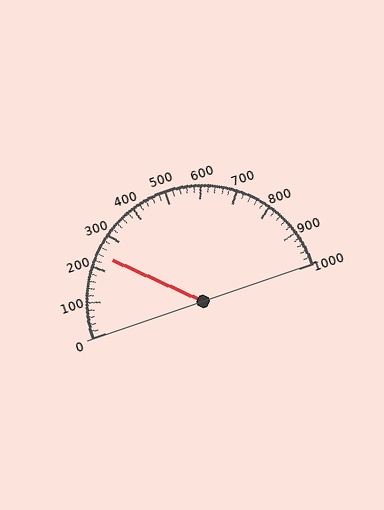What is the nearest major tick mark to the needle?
The nearest major tick mark is 200.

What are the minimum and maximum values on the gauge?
The gauge ranges from 0 to 1000.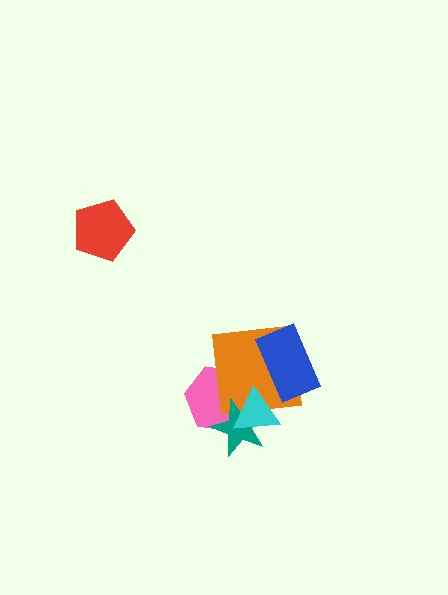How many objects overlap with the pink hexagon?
3 objects overlap with the pink hexagon.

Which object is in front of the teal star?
The cyan triangle is in front of the teal star.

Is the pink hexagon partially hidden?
Yes, it is partially covered by another shape.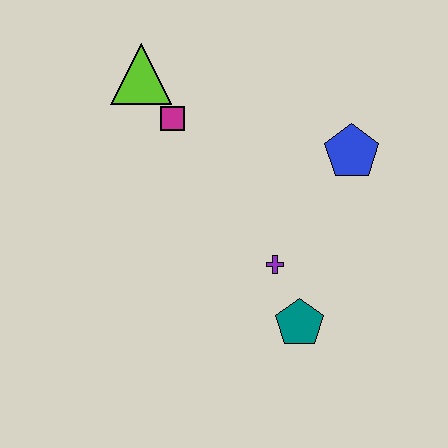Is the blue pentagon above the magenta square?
No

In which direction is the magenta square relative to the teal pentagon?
The magenta square is above the teal pentagon.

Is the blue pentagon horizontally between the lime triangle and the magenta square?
No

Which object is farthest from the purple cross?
The lime triangle is farthest from the purple cross.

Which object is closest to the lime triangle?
The magenta square is closest to the lime triangle.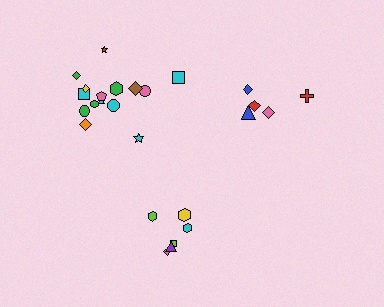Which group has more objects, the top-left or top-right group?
The top-left group.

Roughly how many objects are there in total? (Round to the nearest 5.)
Roughly 25 objects in total.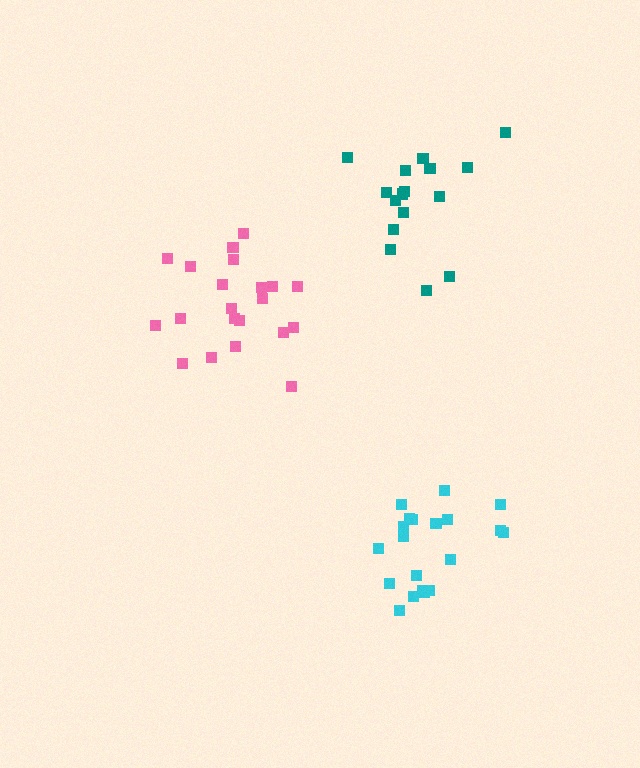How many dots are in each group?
Group 1: 21 dots, Group 2: 16 dots, Group 3: 20 dots (57 total).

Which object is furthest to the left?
The pink cluster is leftmost.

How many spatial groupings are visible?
There are 3 spatial groupings.